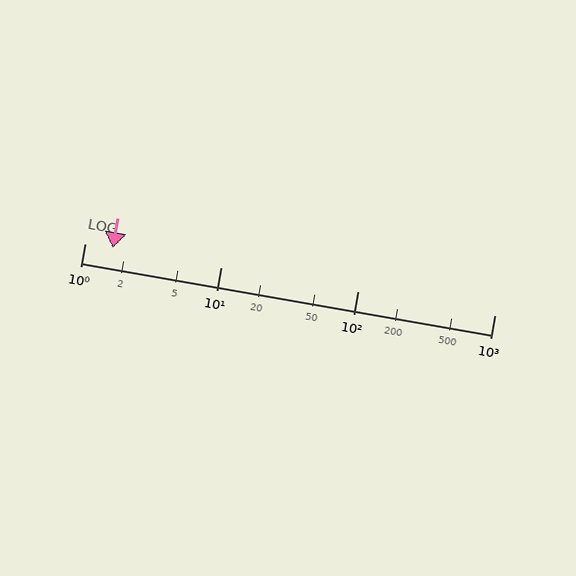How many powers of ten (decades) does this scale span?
The scale spans 3 decades, from 1 to 1000.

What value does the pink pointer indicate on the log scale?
The pointer indicates approximately 1.6.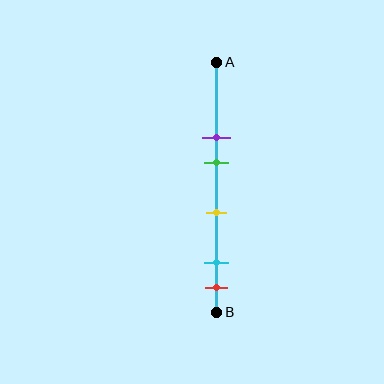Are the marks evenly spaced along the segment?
No, the marks are not evenly spaced.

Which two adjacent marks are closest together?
The cyan and red marks are the closest adjacent pair.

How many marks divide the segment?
There are 5 marks dividing the segment.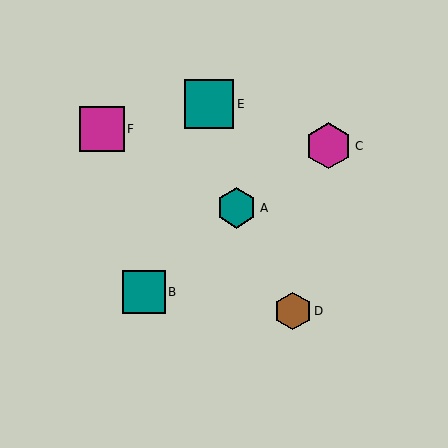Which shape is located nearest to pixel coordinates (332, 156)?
The magenta hexagon (labeled C) at (329, 146) is nearest to that location.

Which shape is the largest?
The teal square (labeled E) is the largest.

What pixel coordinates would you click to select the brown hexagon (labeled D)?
Click at (293, 311) to select the brown hexagon D.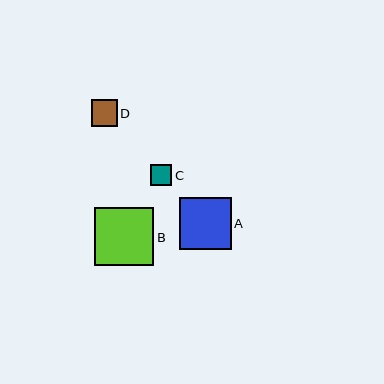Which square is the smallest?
Square C is the smallest with a size of approximately 21 pixels.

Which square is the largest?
Square B is the largest with a size of approximately 59 pixels.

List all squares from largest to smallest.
From largest to smallest: B, A, D, C.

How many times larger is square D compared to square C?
Square D is approximately 1.2 times the size of square C.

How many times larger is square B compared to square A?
Square B is approximately 1.1 times the size of square A.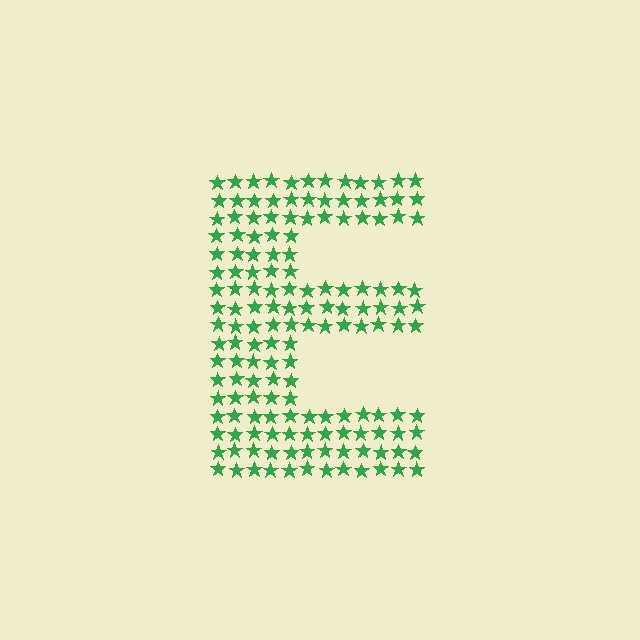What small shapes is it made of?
It is made of small stars.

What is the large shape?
The large shape is the letter E.